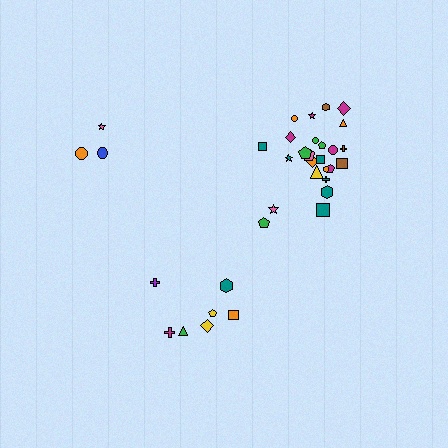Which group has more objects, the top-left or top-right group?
The top-right group.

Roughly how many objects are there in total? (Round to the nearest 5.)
Roughly 35 objects in total.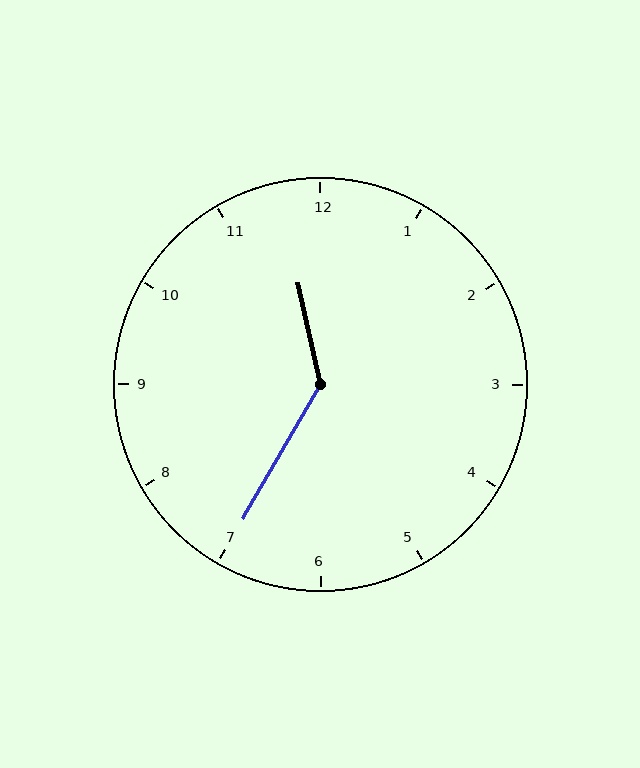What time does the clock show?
11:35.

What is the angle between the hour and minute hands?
Approximately 138 degrees.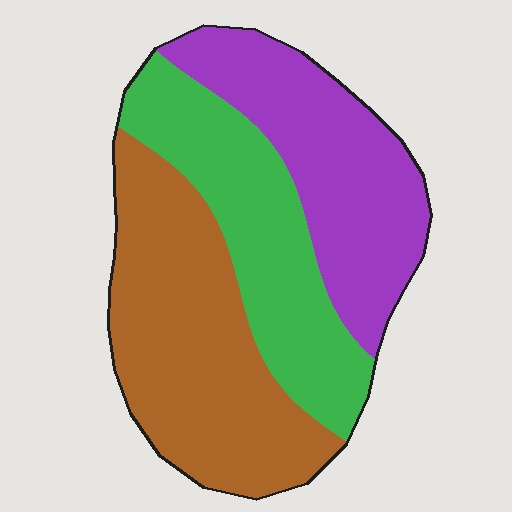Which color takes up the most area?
Brown, at roughly 40%.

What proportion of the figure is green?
Green takes up about one third (1/3) of the figure.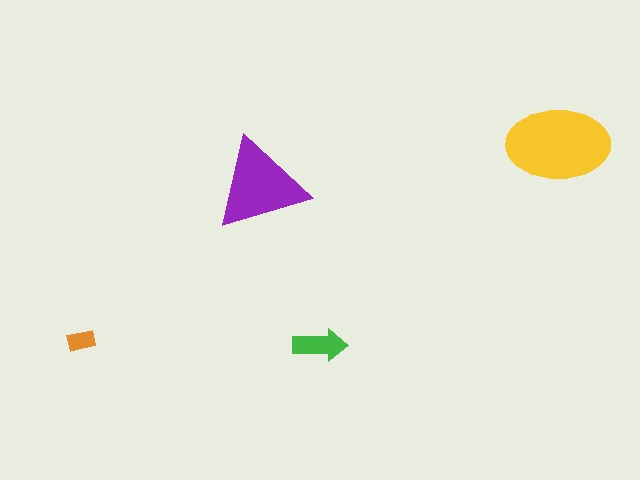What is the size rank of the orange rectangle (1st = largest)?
4th.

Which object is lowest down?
The green arrow is bottommost.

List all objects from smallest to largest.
The orange rectangle, the green arrow, the purple triangle, the yellow ellipse.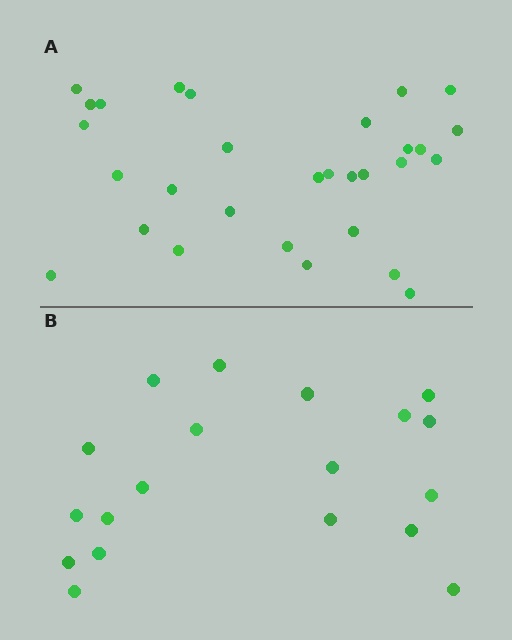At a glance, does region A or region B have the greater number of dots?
Region A (the top region) has more dots.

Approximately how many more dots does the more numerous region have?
Region A has roughly 12 or so more dots than region B.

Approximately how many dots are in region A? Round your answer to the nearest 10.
About 30 dots.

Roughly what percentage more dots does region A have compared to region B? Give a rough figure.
About 60% more.